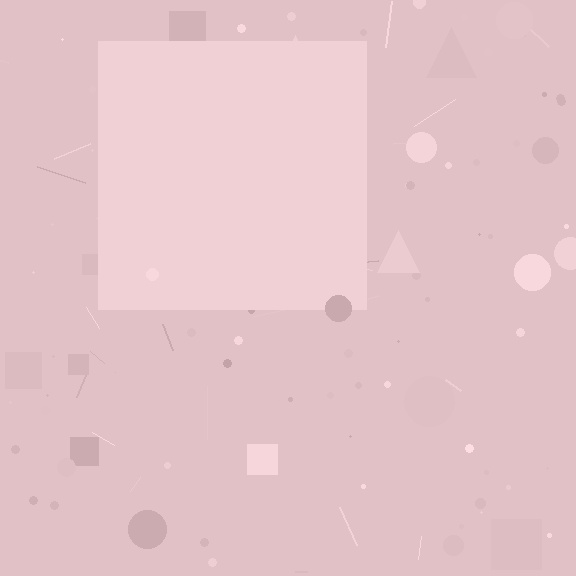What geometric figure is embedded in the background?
A square is embedded in the background.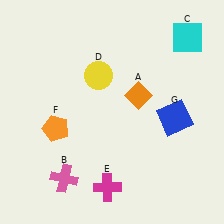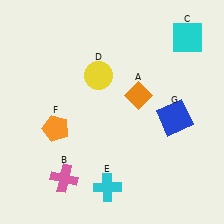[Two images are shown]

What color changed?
The cross (E) changed from magenta in Image 1 to cyan in Image 2.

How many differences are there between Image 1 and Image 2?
There is 1 difference between the two images.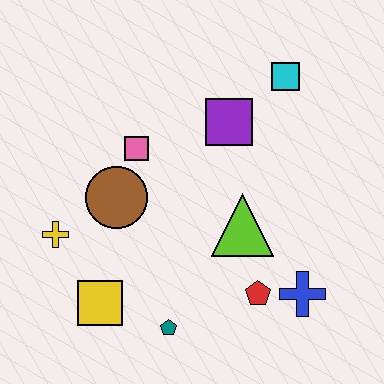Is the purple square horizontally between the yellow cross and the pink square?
No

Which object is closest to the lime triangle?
The red pentagon is closest to the lime triangle.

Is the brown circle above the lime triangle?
Yes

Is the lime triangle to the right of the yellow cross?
Yes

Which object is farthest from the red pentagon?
The cyan square is farthest from the red pentagon.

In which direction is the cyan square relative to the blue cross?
The cyan square is above the blue cross.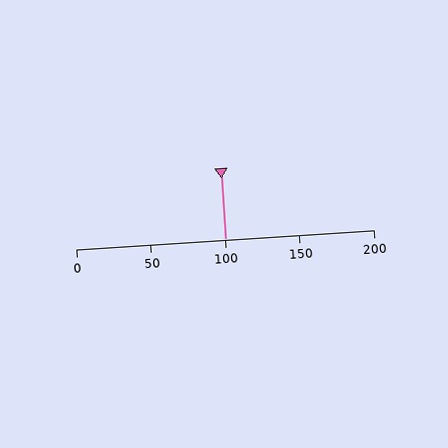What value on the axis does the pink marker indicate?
The marker indicates approximately 100.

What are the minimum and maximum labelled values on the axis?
The axis runs from 0 to 200.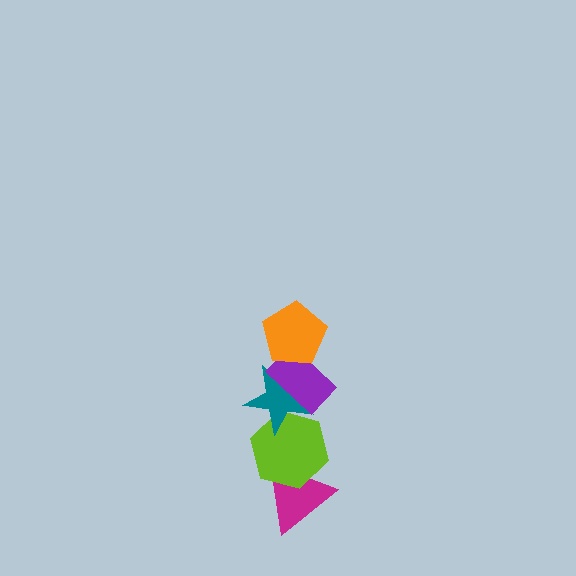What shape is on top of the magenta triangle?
The lime hexagon is on top of the magenta triangle.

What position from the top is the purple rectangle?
The purple rectangle is 2nd from the top.